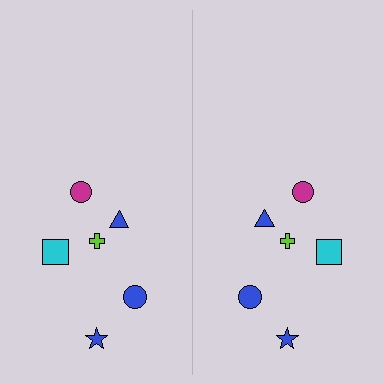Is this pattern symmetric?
Yes, this pattern has bilateral (reflection) symmetry.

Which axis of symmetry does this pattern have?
The pattern has a vertical axis of symmetry running through the center of the image.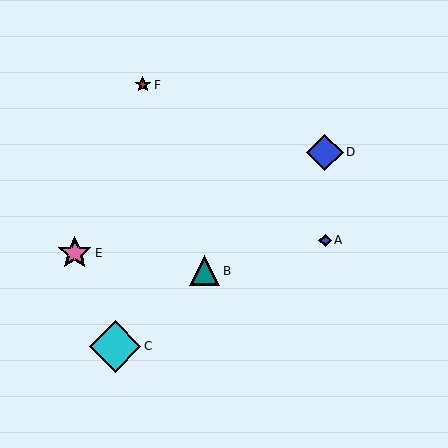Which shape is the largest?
The cyan diamond (labeled C) is the largest.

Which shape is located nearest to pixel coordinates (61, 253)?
The pink star (labeled E) at (75, 253) is nearest to that location.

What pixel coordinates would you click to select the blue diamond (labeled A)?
Click at (325, 240) to select the blue diamond A.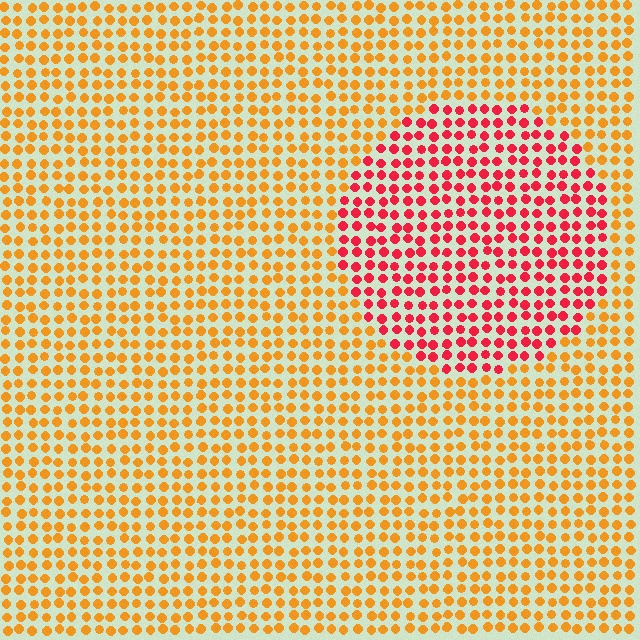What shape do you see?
I see a circle.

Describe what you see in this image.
The image is filled with small orange elements in a uniform arrangement. A circle-shaped region is visible where the elements are tinted to a slightly different hue, forming a subtle color boundary.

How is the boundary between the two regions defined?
The boundary is defined purely by a slight shift in hue (about 45 degrees). Spacing, size, and orientation are identical on both sides.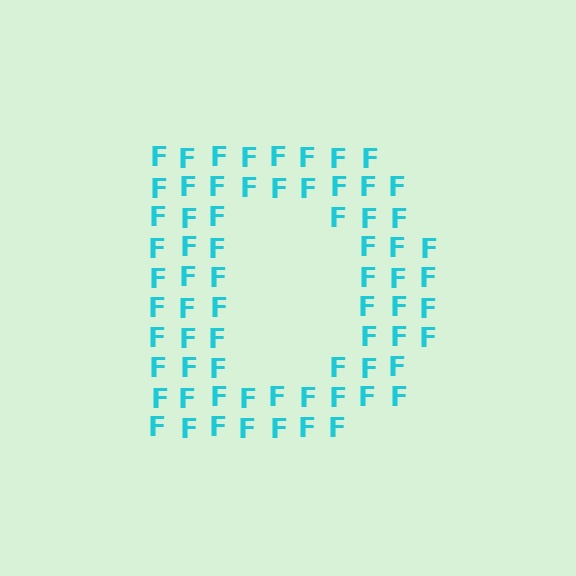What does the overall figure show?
The overall figure shows the letter D.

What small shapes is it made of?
It is made of small letter F's.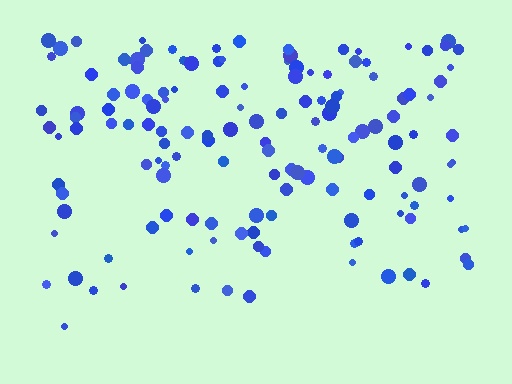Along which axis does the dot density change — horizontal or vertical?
Vertical.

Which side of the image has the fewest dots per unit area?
The bottom.